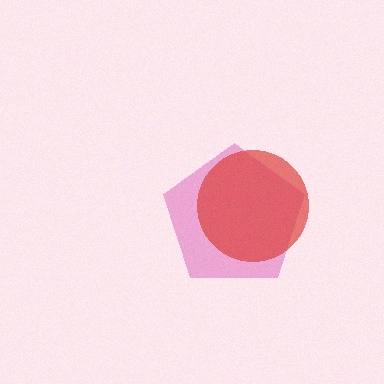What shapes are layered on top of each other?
The layered shapes are: a pink pentagon, a red circle.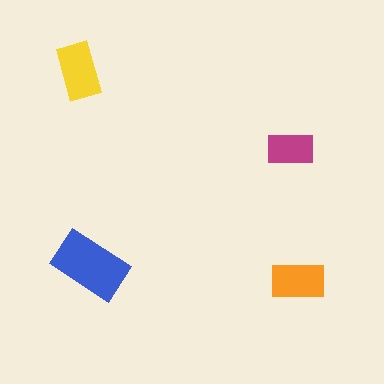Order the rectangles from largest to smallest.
the blue one, the yellow one, the orange one, the magenta one.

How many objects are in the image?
There are 4 objects in the image.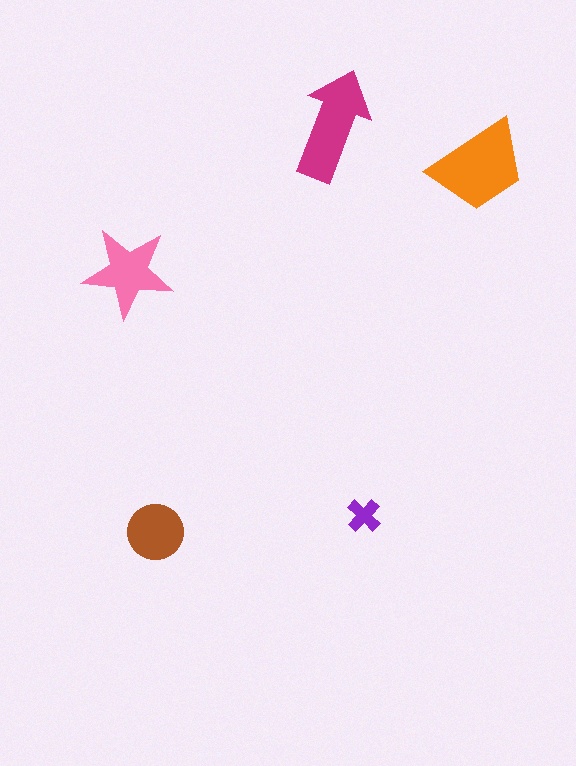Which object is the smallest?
The purple cross.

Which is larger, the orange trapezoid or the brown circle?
The orange trapezoid.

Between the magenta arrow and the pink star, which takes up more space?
The magenta arrow.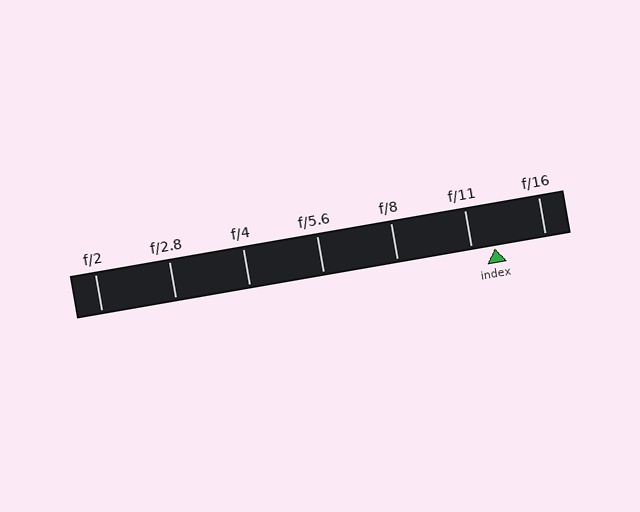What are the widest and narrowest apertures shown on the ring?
The widest aperture shown is f/2 and the narrowest is f/16.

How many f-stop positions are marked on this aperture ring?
There are 7 f-stop positions marked.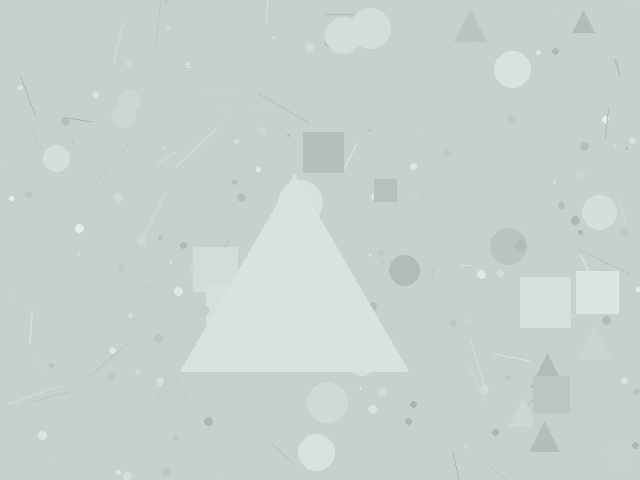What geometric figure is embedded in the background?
A triangle is embedded in the background.